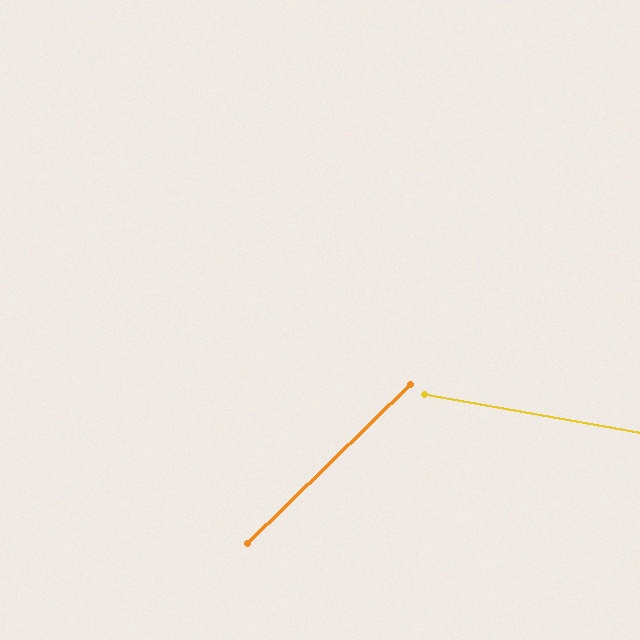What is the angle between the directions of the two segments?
Approximately 54 degrees.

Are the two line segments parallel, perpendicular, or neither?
Neither parallel nor perpendicular — they differ by about 54°.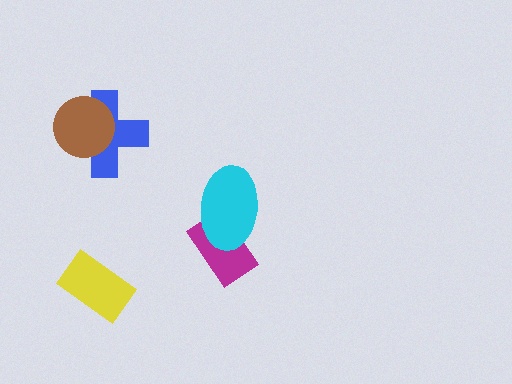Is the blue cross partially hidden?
Yes, it is partially covered by another shape.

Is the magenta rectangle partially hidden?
Yes, it is partially covered by another shape.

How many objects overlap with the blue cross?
1 object overlaps with the blue cross.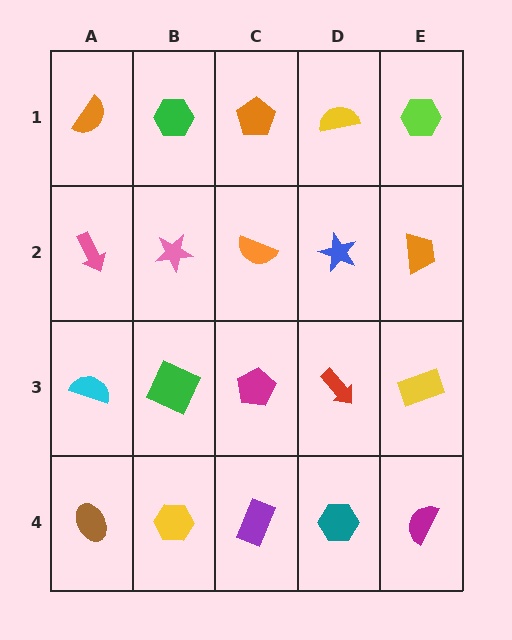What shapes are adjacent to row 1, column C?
An orange semicircle (row 2, column C), a green hexagon (row 1, column B), a yellow semicircle (row 1, column D).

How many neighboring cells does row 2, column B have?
4.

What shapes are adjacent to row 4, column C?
A magenta pentagon (row 3, column C), a yellow hexagon (row 4, column B), a teal hexagon (row 4, column D).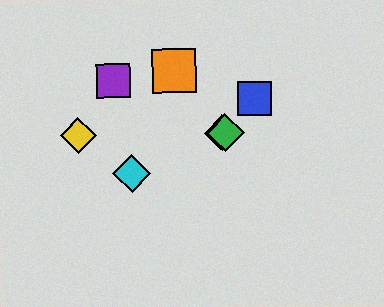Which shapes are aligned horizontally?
The red diamond, the green diamond, the yellow diamond are aligned horizontally.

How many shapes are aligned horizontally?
3 shapes (the red diamond, the green diamond, the yellow diamond) are aligned horizontally.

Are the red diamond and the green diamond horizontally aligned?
Yes, both are at y≈133.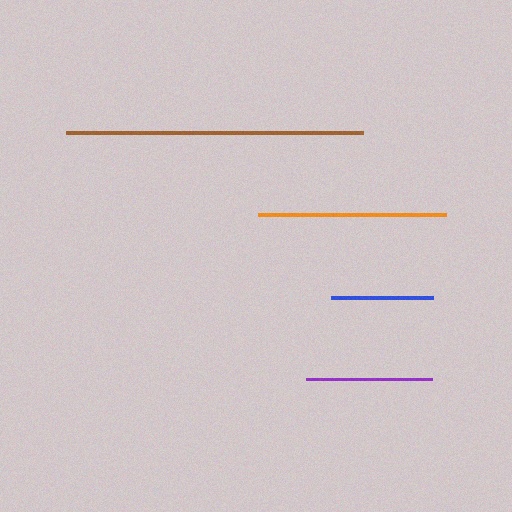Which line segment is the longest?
The brown line is the longest at approximately 297 pixels.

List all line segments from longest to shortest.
From longest to shortest: brown, orange, purple, blue.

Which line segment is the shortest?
The blue line is the shortest at approximately 102 pixels.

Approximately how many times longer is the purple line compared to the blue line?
The purple line is approximately 1.2 times the length of the blue line.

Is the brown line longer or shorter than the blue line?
The brown line is longer than the blue line.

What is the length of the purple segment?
The purple segment is approximately 125 pixels long.